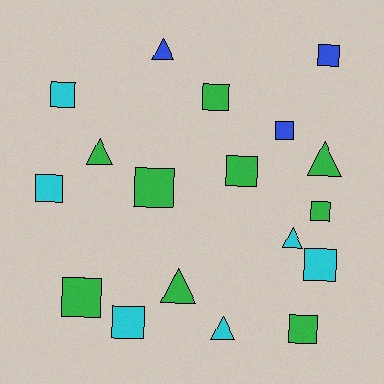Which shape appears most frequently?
Square, with 12 objects.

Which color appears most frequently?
Green, with 9 objects.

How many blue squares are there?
There are 2 blue squares.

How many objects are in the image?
There are 18 objects.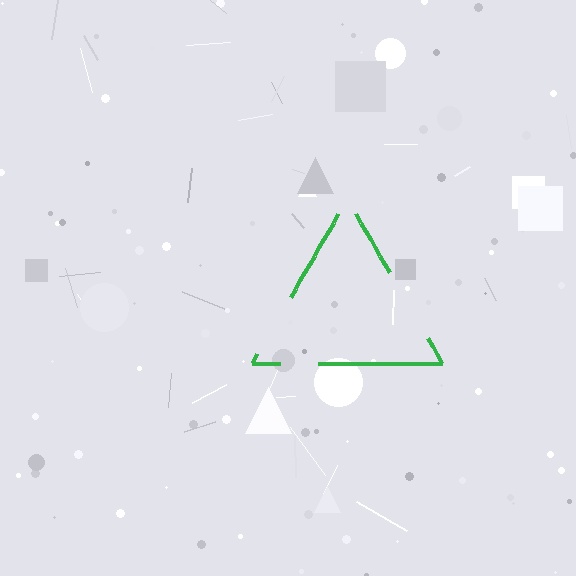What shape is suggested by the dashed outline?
The dashed outline suggests a triangle.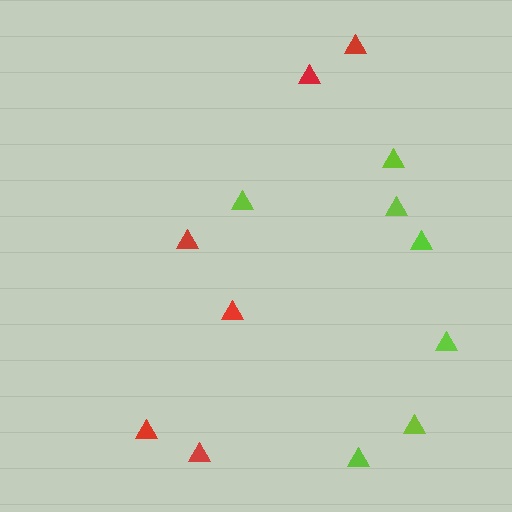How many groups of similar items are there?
There are 2 groups: one group of lime triangles (7) and one group of red triangles (6).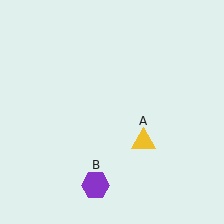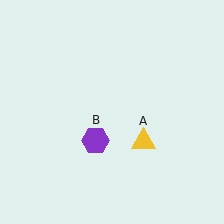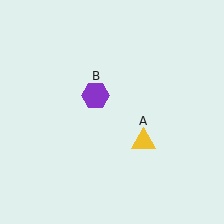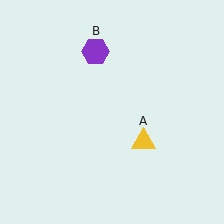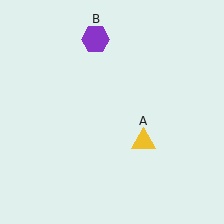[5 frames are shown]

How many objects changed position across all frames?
1 object changed position: purple hexagon (object B).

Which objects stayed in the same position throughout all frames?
Yellow triangle (object A) remained stationary.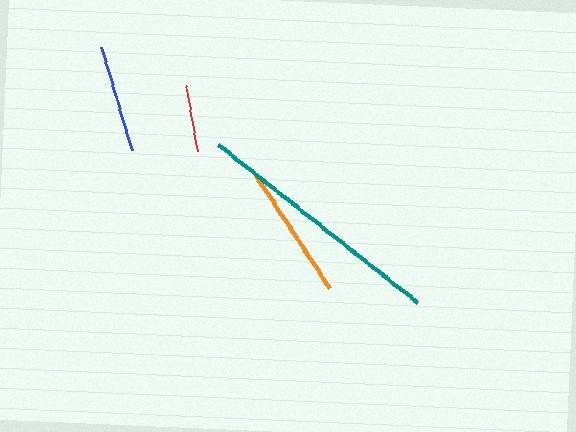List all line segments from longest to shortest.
From longest to shortest: teal, orange, blue, red.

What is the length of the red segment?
The red segment is approximately 66 pixels long.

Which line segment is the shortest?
The red line is the shortest at approximately 66 pixels.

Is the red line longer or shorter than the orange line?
The orange line is longer than the red line.